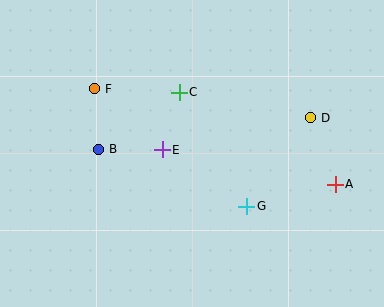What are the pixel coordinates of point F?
Point F is at (95, 89).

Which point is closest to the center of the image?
Point E at (162, 150) is closest to the center.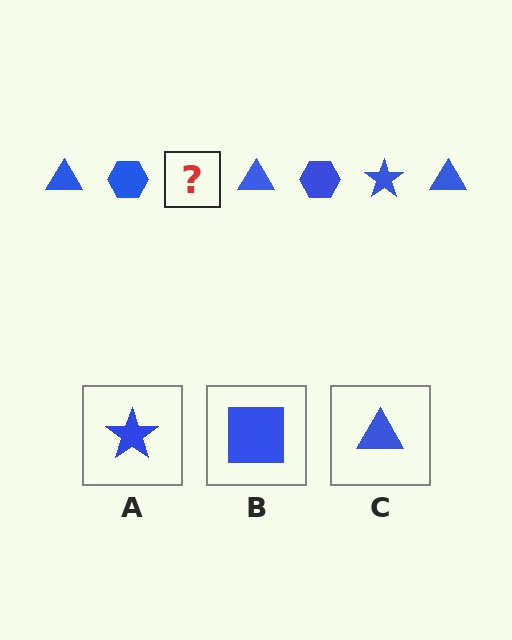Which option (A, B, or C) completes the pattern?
A.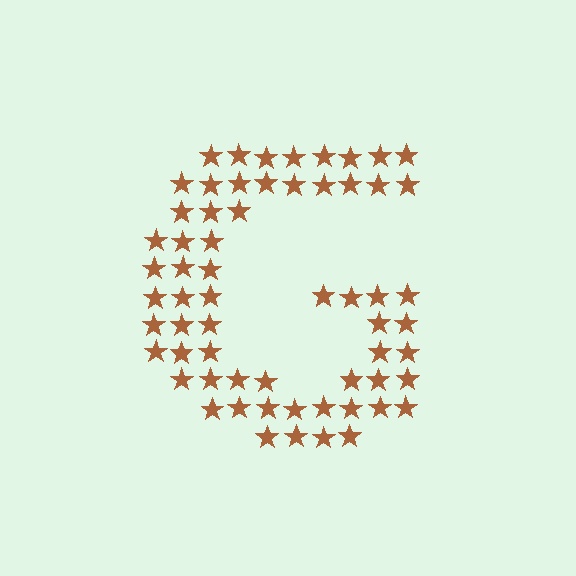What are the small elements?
The small elements are stars.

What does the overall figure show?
The overall figure shows the letter G.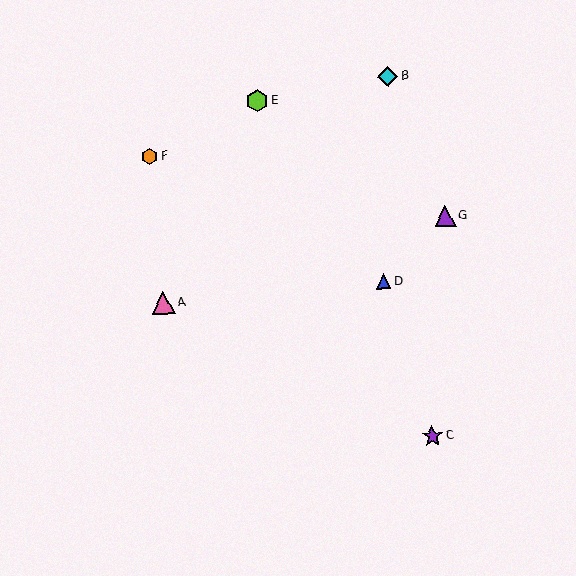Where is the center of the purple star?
The center of the purple star is at (432, 436).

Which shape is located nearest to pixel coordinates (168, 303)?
The pink triangle (labeled A) at (163, 302) is nearest to that location.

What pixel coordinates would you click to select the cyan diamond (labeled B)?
Click at (388, 76) to select the cyan diamond B.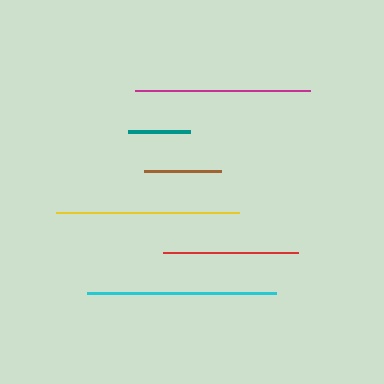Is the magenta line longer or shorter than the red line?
The magenta line is longer than the red line.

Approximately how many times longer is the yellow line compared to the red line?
The yellow line is approximately 1.4 times the length of the red line.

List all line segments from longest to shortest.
From longest to shortest: cyan, yellow, magenta, red, brown, teal.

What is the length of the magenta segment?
The magenta segment is approximately 175 pixels long.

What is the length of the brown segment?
The brown segment is approximately 77 pixels long.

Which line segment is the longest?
The cyan line is the longest at approximately 189 pixels.